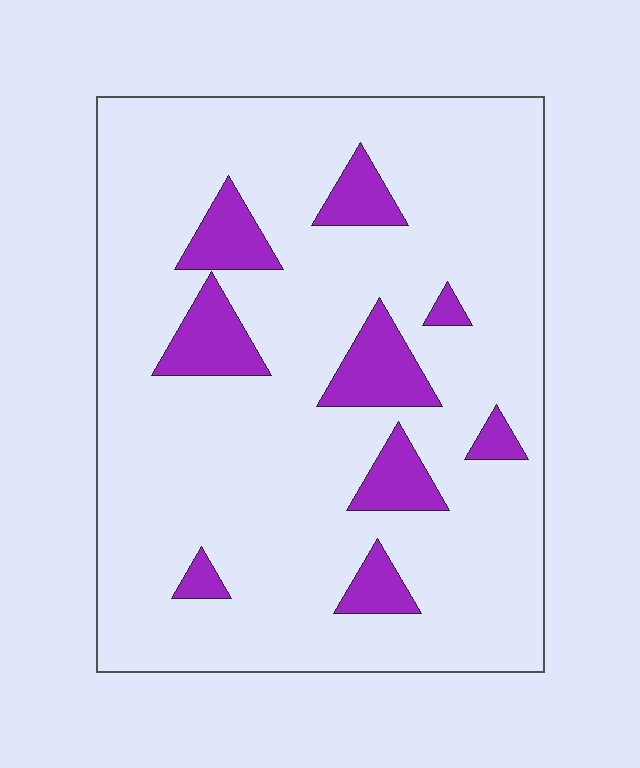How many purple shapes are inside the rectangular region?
9.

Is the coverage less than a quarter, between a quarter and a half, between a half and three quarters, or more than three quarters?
Less than a quarter.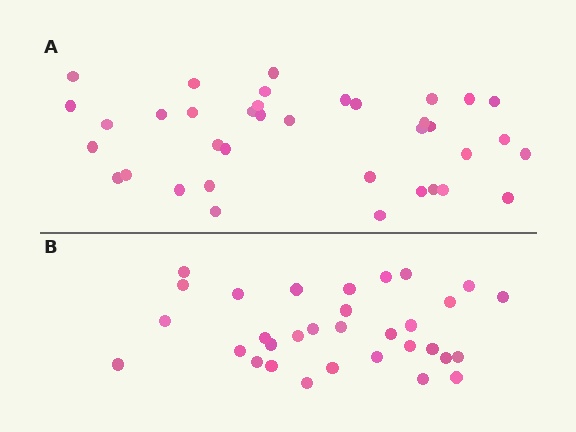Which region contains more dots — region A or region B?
Region A (the top region) has more dots.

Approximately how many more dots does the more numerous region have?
Region A has about 5 more dots than region B.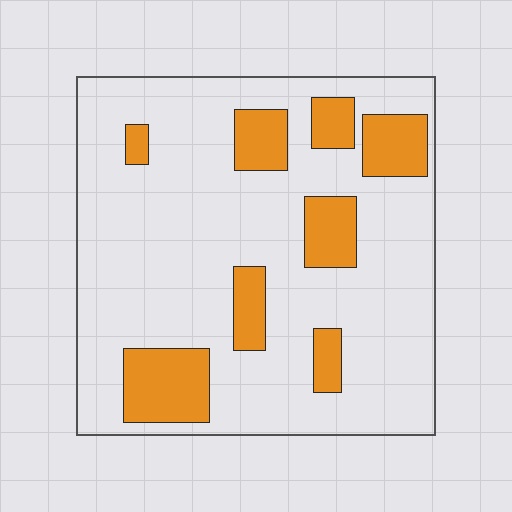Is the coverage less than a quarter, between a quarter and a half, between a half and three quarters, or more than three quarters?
Less than a quarter.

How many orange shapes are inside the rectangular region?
8.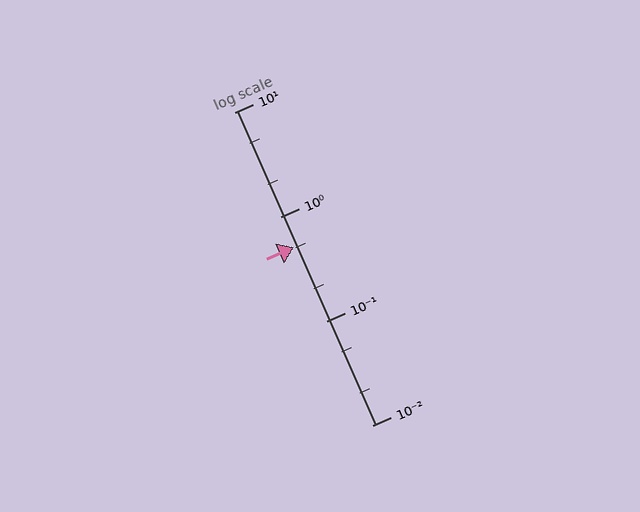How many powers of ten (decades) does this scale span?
The scale spans 3 decades, from 0.01 to 10.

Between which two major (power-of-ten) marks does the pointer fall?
The pointer is between 0.1 and 1.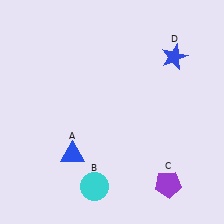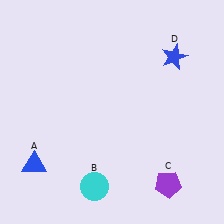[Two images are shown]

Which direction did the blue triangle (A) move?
The blue triangle (A) moved left.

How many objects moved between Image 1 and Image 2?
1 object moved between the two images.